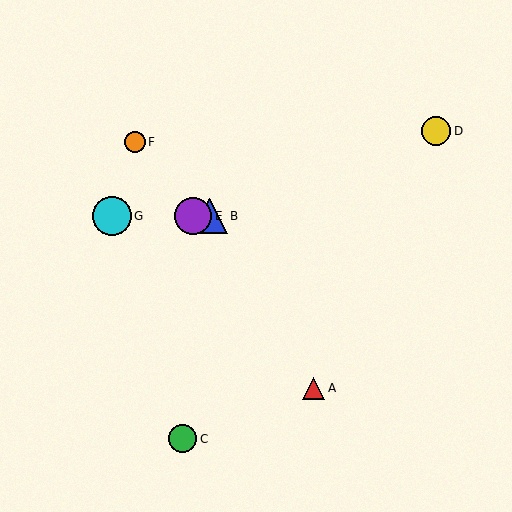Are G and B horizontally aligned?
Yes, both are at y≈216.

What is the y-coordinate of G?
Object G is at y≈216.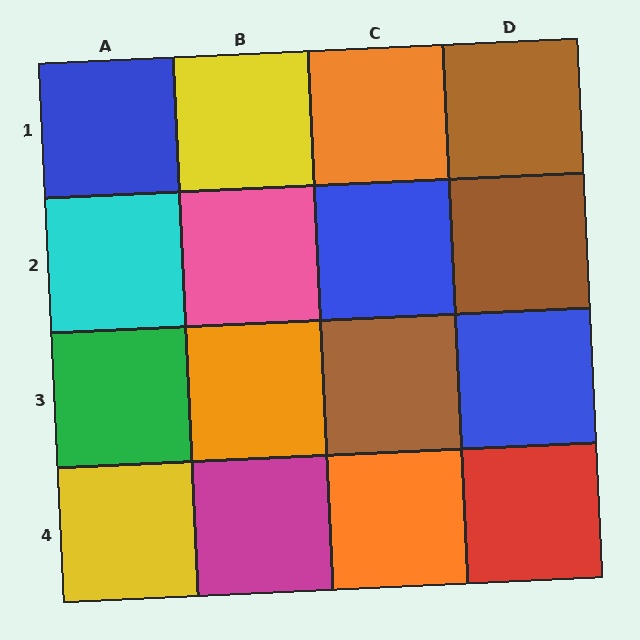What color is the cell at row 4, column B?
Magenta.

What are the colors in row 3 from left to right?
Green, orange, brown, blue.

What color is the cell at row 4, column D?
Red.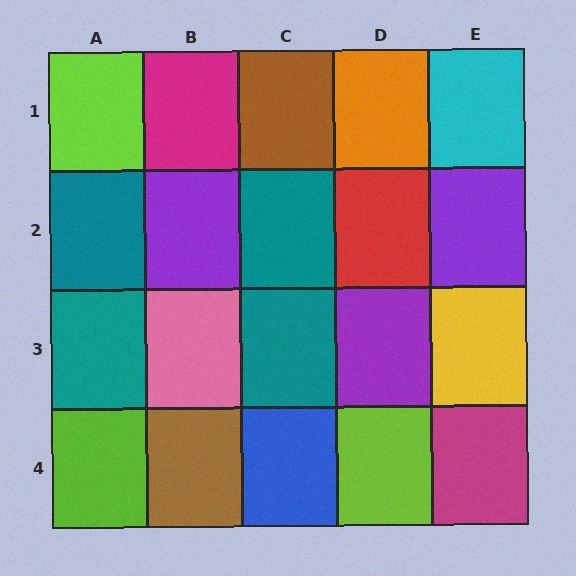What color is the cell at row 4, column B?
Brown.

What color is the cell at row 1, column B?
Magenta.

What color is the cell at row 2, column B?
Purple.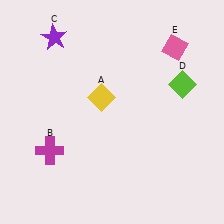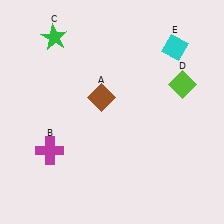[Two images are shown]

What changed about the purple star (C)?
In Image 1, C is purple. In Image 2, it changed to green.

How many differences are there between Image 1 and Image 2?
There are 3 differences between the two images.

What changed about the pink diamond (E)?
In Image 1, E is pink. In Image 2, it changed to cyan.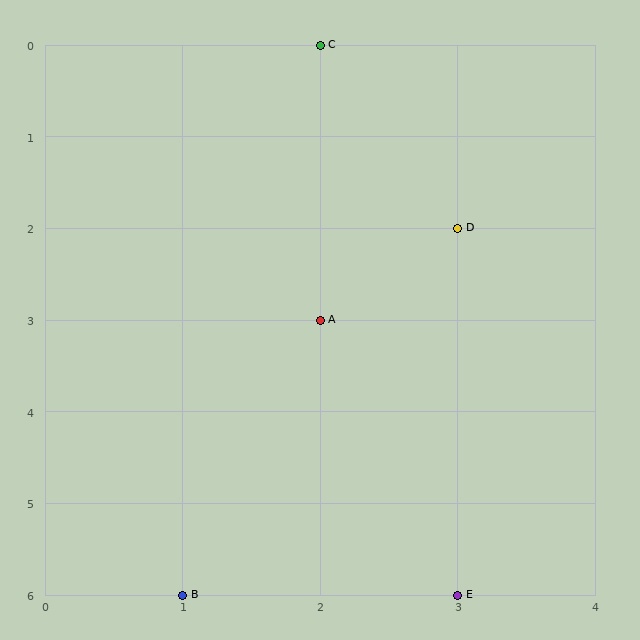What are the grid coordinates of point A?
Point A is at grid coordinates (2, 3).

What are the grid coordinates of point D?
Point D is at grid coordinates (3, 2).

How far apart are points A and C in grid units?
Points A and C are 3 rows apart.